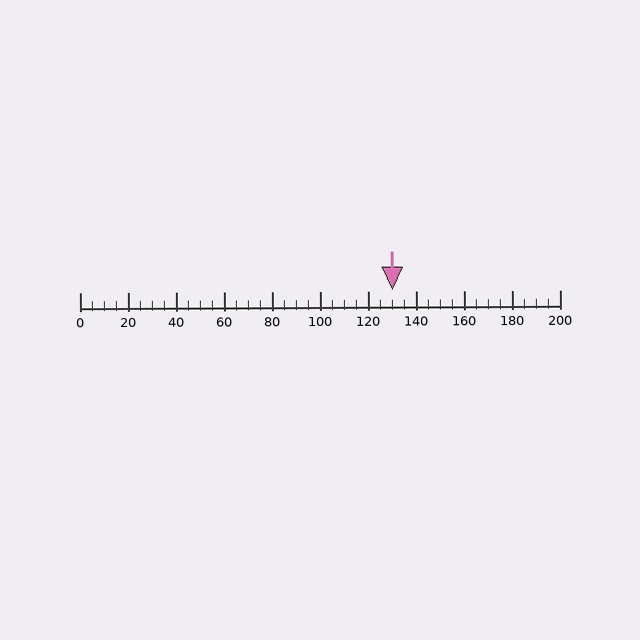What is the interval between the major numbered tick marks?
The major tick marks are spaced 20 units apart.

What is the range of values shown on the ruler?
The ruler shows values from 0 to 200.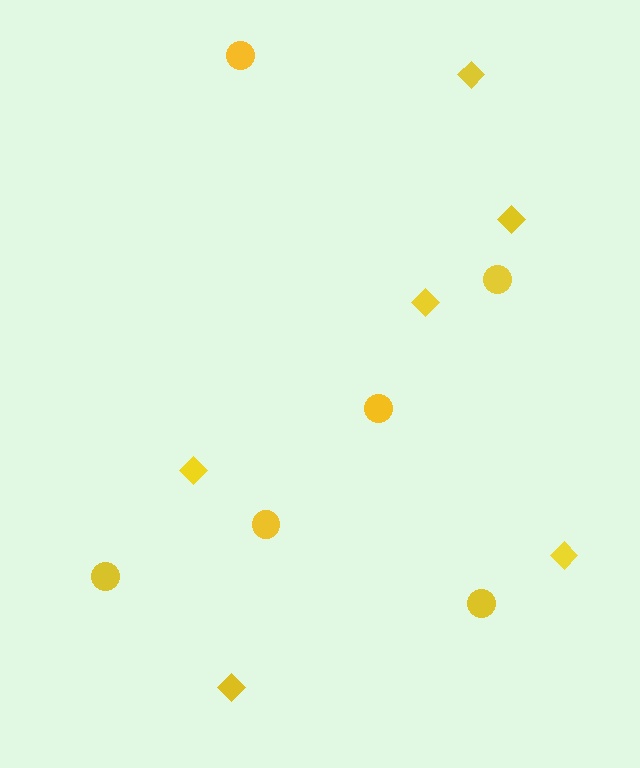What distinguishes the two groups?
There are 2 groups: one group of diamonds (6) and one group of circles (6).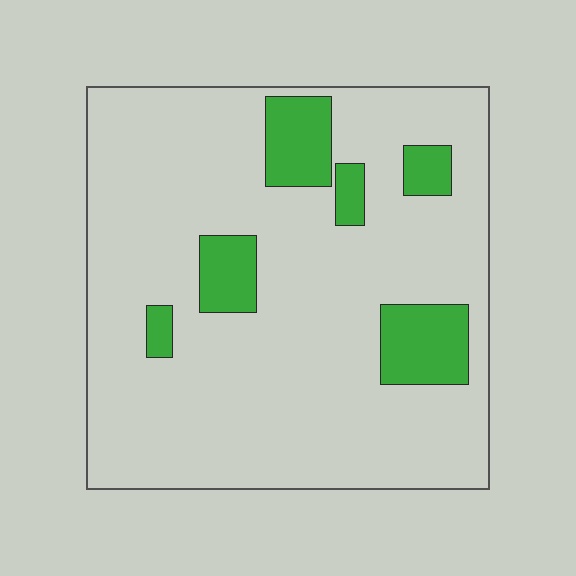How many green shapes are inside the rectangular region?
6.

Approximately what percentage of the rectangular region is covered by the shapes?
Approximately 15%.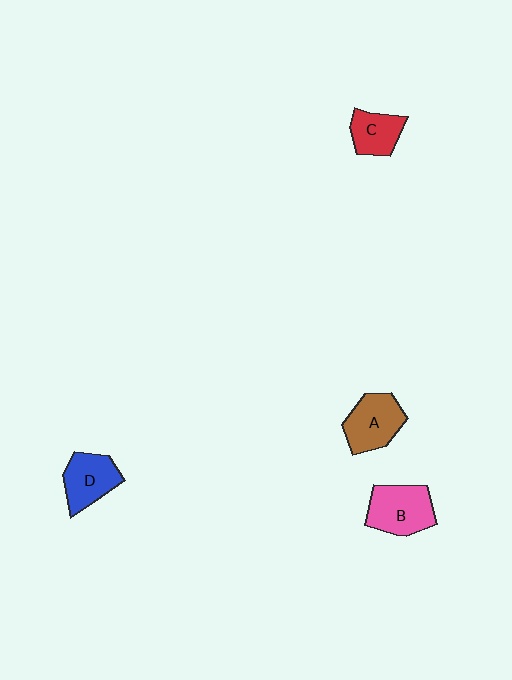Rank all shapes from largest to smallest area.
From largest to smallest: B (pink), A (brown), D (blue), C (red).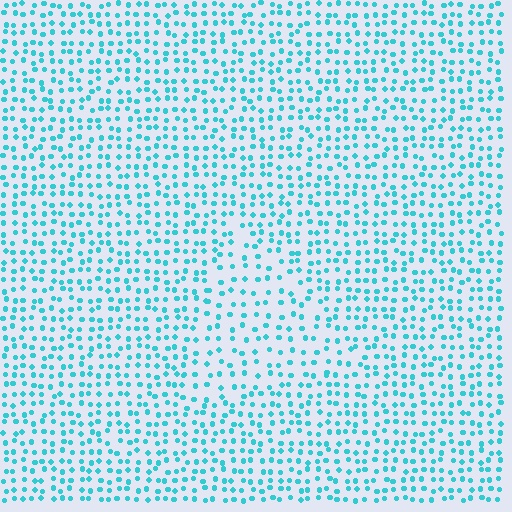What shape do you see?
I see a triangle.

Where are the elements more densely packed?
The elements are more densely packed outside the triangle boundary.